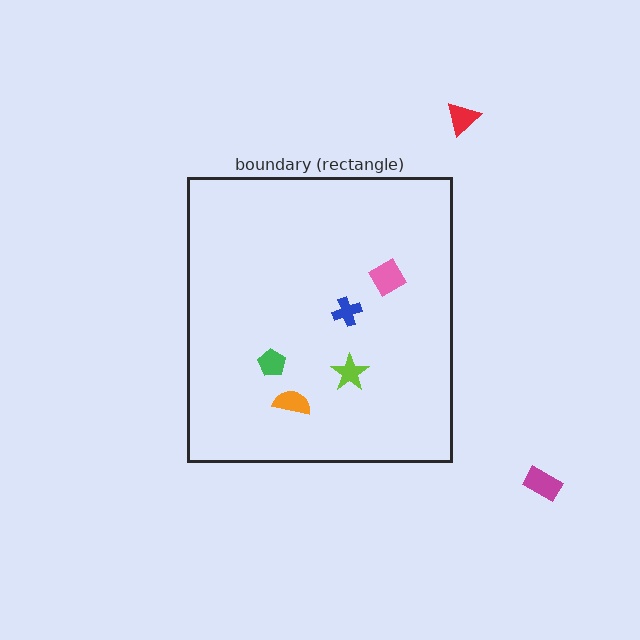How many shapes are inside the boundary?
5 inside, 2 outside.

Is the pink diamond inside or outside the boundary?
Inside.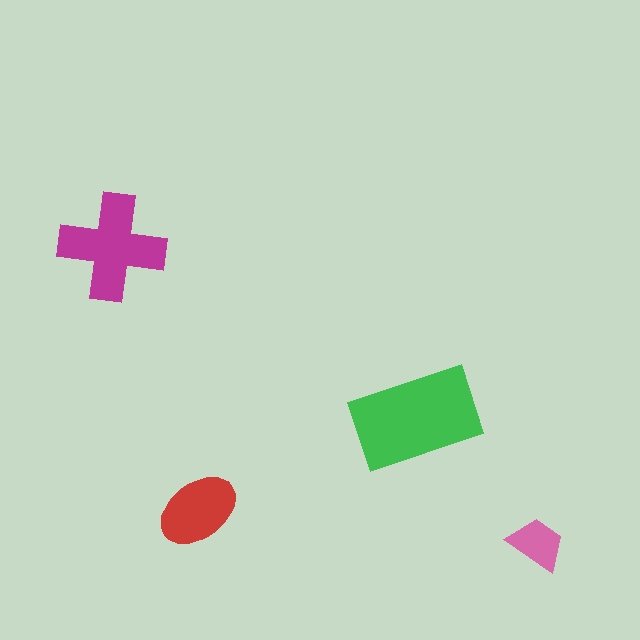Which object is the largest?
The green rectangle.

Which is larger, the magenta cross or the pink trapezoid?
The magenta cross.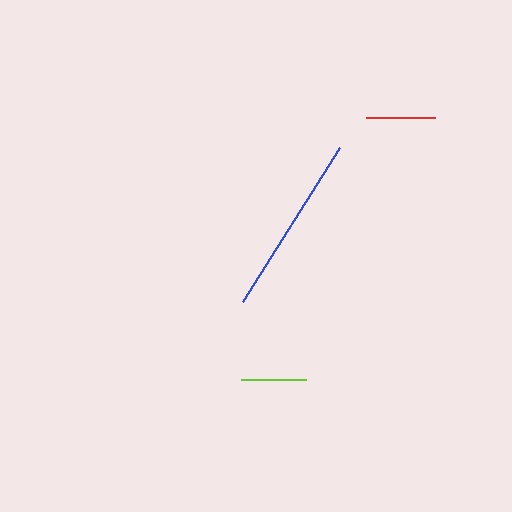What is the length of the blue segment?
The blue segment is approximately 182 pixels long.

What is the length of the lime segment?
The lime segment is approximately 65 pixels long.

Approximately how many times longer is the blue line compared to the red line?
The blue line is approximately 2.6 times the length of the red line.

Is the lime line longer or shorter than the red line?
The red line is longer than the lime line.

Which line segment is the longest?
The blue line is the longest at approximately 182 pixels.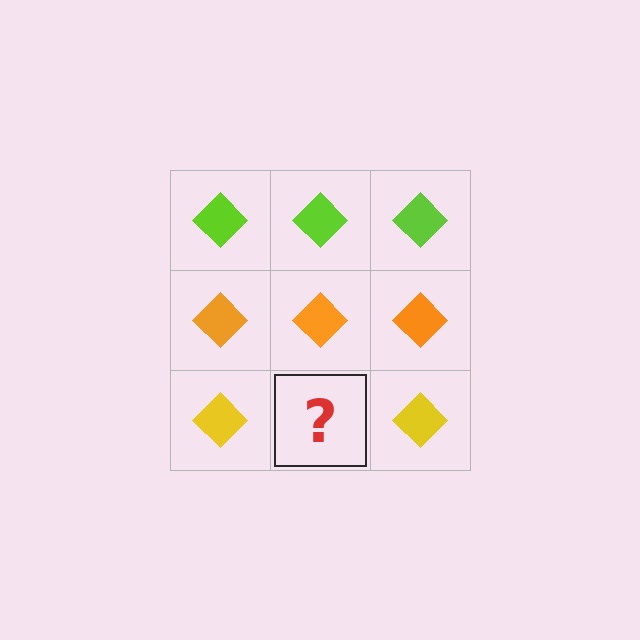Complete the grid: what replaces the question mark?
The question mark should be replaced with a yellow diamond.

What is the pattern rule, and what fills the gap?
The rule is that each row has a consistent color. The gap should be filled with a yellow diamond.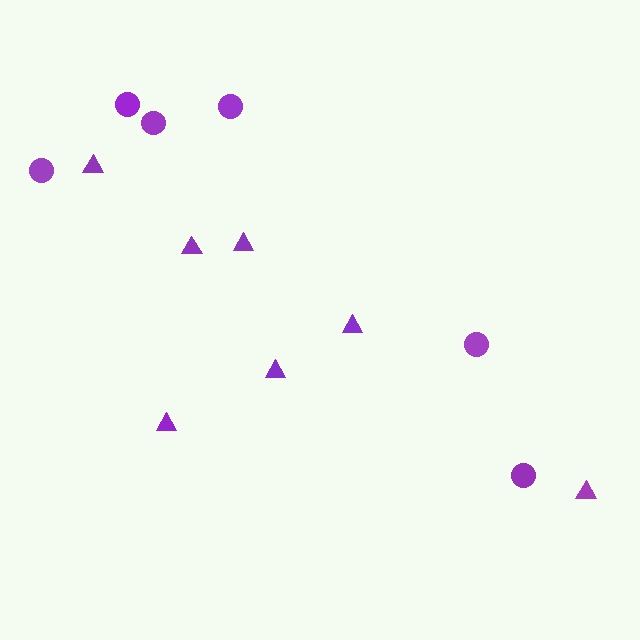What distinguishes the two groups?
There are 2 groups: one group of triangles (7) and one group of circles (6).